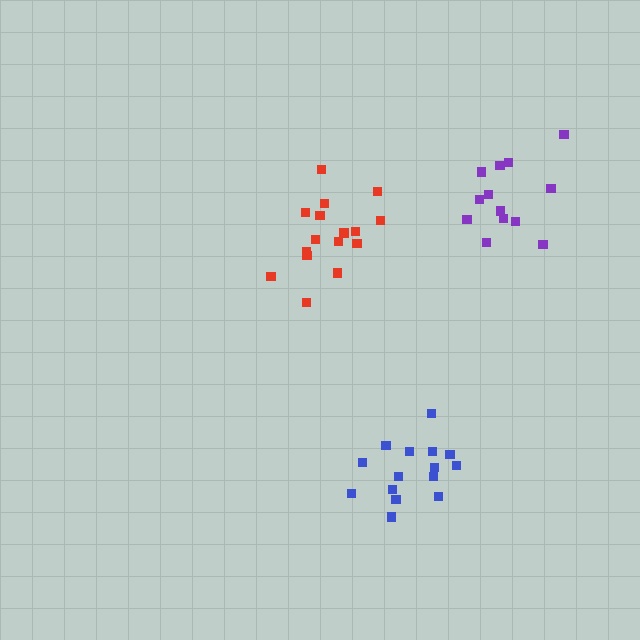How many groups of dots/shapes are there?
There are 3 groups.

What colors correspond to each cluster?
The clusters are colored: red, purple, blue.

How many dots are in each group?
Group 1: 16 dots, Group 2: 13 dots, Group 3: 15 dots (44 total).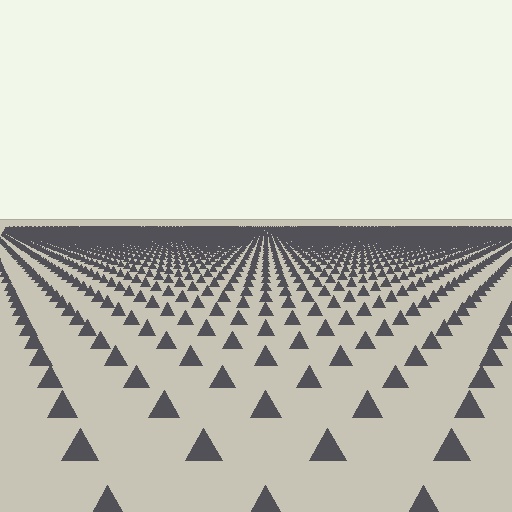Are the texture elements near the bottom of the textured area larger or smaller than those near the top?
Larger. Near the bottom, elements are closer to the viewer and appear at a bigger on-screen size.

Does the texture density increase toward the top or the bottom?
Density increases toward the top.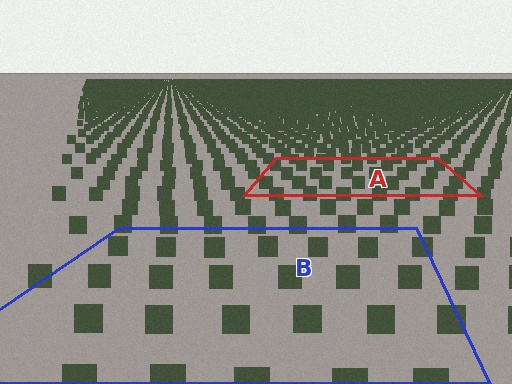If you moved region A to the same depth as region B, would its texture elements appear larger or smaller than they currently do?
They would appear larger. At a closer depth, the same texture elements are projected at a bigger on-screen size.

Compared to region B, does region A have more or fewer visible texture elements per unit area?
Region A has more texture elements per unit area — they are packed more densely because it is farther away.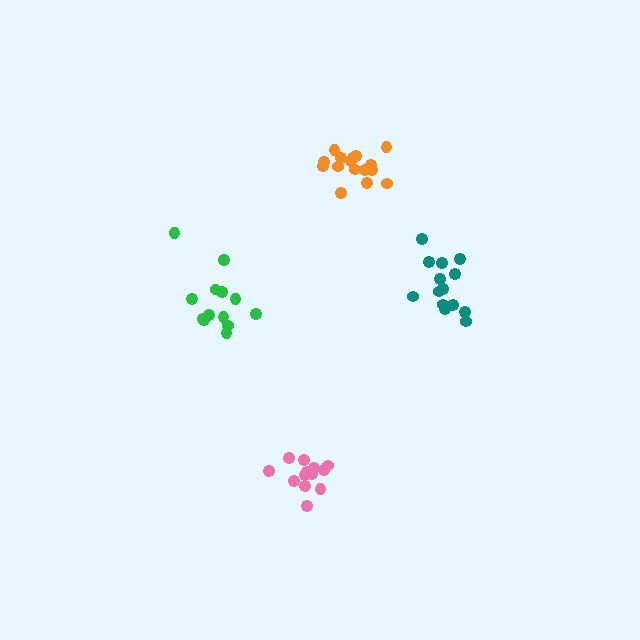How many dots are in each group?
Group 1: 13 dots, Group 2: 14 dots, Group 3: 13 dots, Group 4: 17 dots (57 total).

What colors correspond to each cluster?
The clusters are colored: green, teal, pink, orange.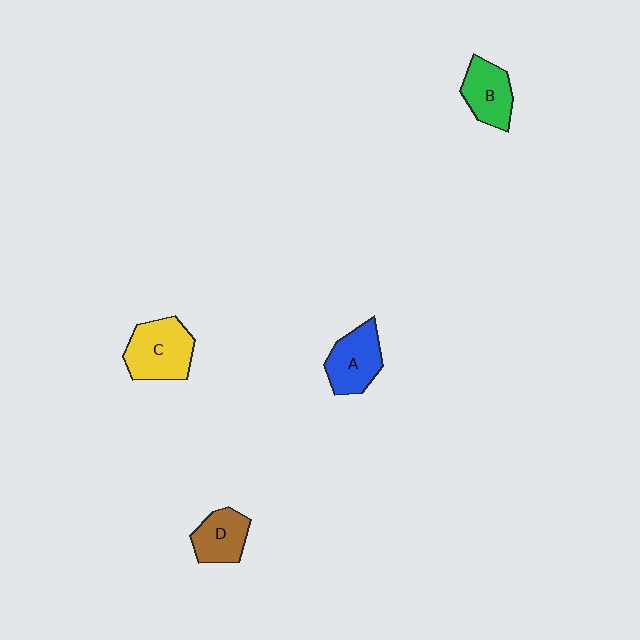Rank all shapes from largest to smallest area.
From largest to smallest: C (yellow), A (blue), B (green), D (brown).